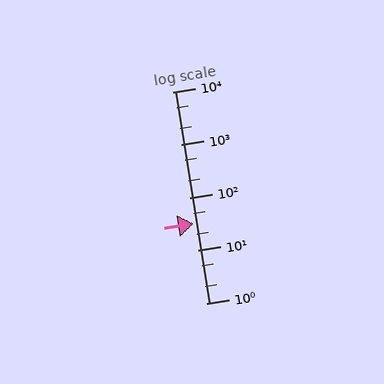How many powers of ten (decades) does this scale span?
The scale spans 4 decades, from 1 to 10000.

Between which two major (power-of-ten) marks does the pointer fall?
The pointer is between 10 and 100.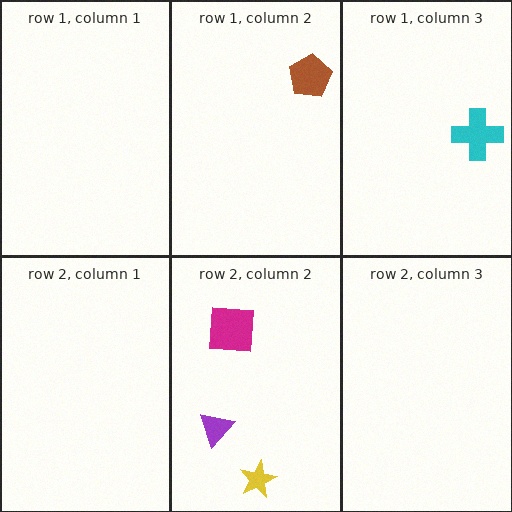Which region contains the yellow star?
The row 2, column 2 region.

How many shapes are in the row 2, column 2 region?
3.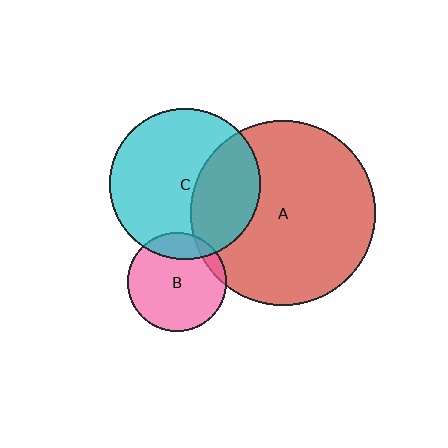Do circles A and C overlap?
Yes.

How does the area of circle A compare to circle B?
Approximately 3.5 times.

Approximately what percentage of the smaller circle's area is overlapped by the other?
Approximately 35%.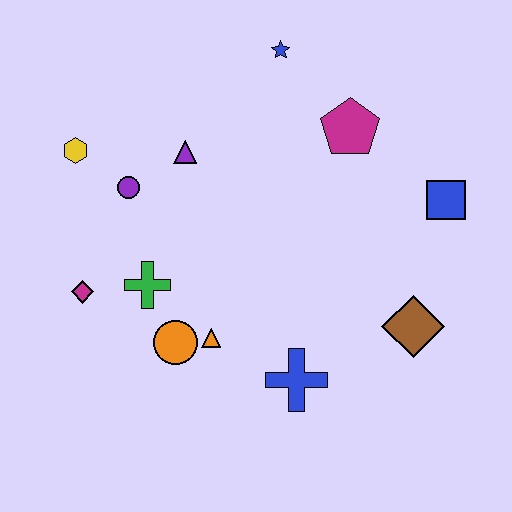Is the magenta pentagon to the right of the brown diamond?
No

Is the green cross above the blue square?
No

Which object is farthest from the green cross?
The blue square is farthest from the green cross.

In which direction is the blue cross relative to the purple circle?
The blue cross is below the purple circle.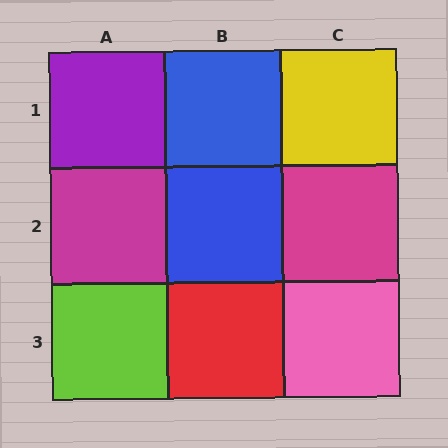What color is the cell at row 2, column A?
Magenta.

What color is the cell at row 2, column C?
Magenta.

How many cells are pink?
1 cell is pink.